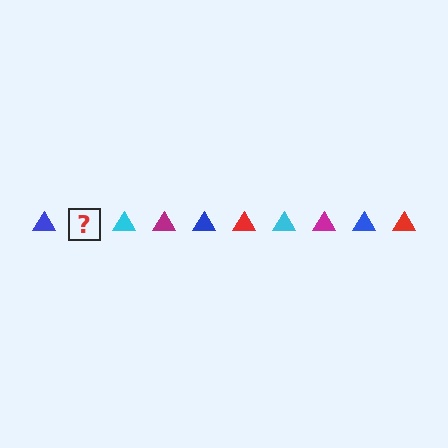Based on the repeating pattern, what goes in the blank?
The blank should be a red triangle.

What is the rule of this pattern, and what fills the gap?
The rule is that the pattern cycles through blue, red, cyan, magenta triangles. The gap should be filled with a red triangle.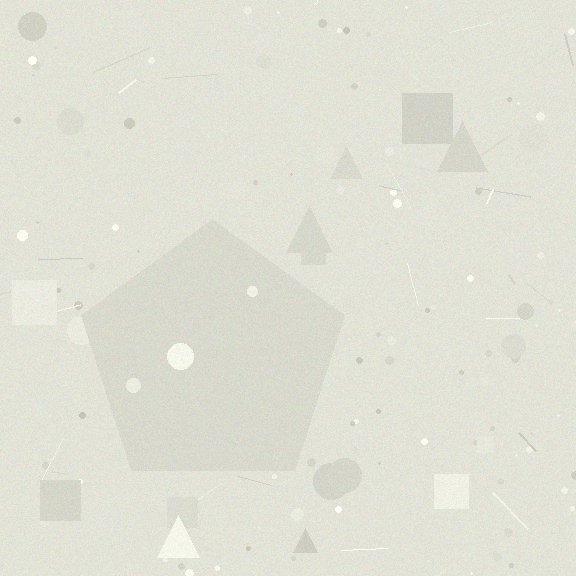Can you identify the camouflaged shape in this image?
The camouflaged shape is a pentagon.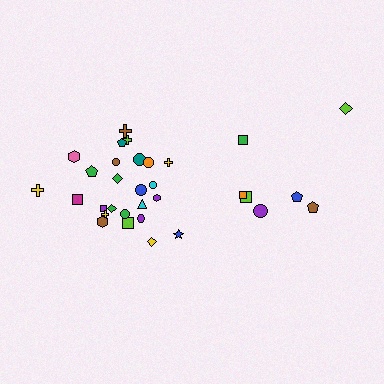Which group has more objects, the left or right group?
The left group.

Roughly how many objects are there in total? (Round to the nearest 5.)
Roughly 30 objects in total.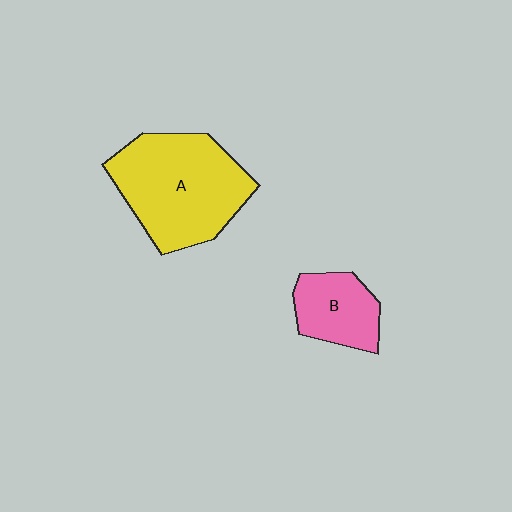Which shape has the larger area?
Shape A (yellow).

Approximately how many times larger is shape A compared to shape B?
Approximately 2.2 times.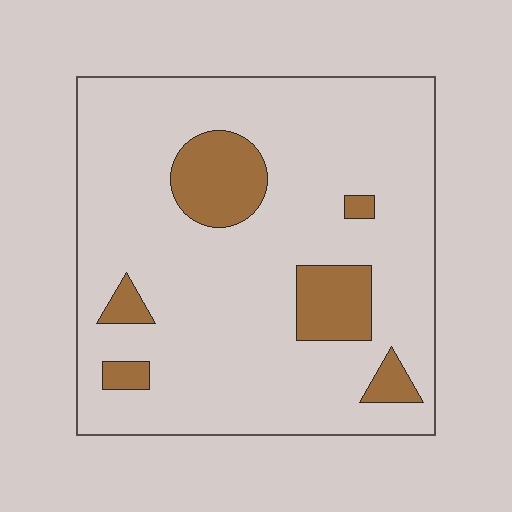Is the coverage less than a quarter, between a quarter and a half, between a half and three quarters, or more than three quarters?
Less than a quarter.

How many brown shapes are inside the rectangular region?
6.